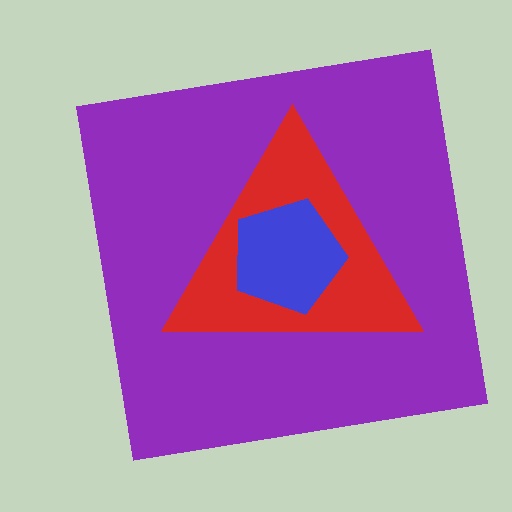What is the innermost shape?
The blue pentagon.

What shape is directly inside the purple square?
The red triangle.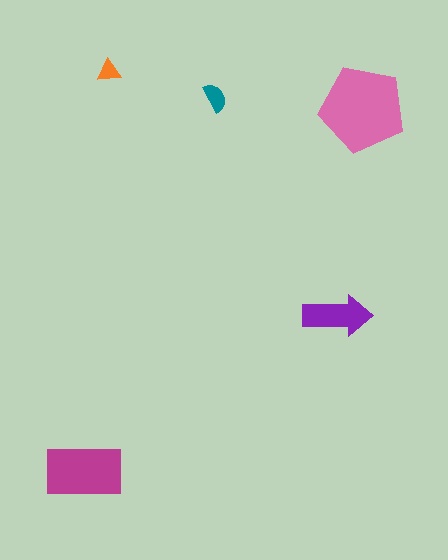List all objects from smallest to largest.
The orange triangle, the teal semicircle, the purple arrow, the magenta rectangle, the pink pentagon.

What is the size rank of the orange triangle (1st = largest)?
5th.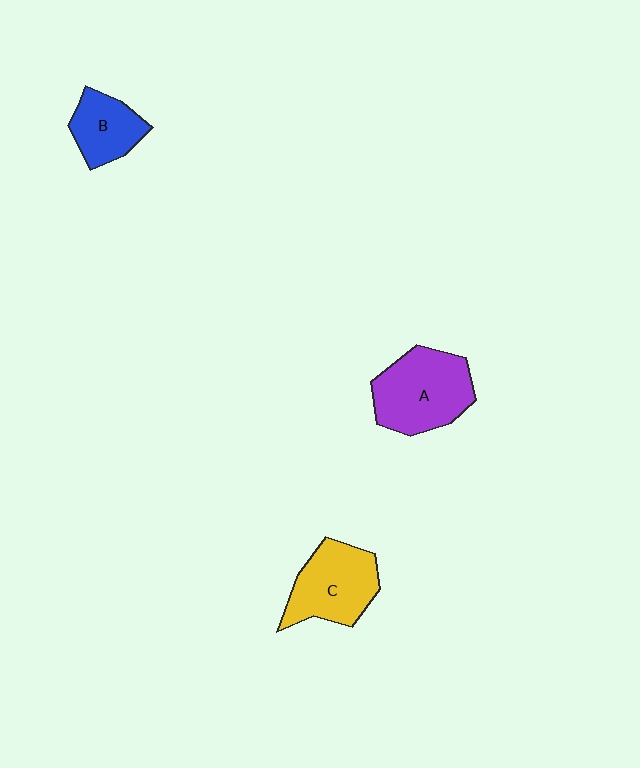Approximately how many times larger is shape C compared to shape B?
Approximately 1.5 times.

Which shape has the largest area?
Shape A (purple).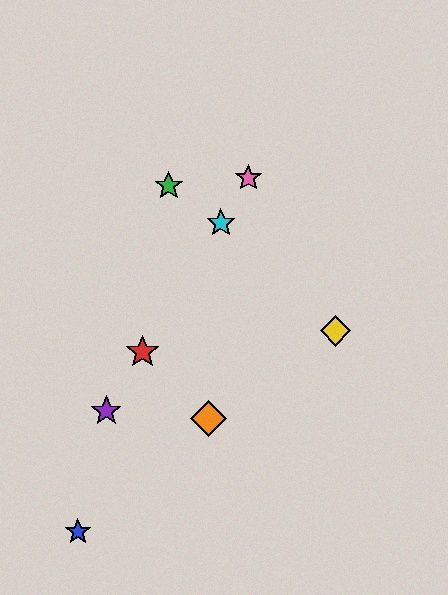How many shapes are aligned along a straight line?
4 shapes (the red star, the purple star, the cyan star, the pink star) are aligned along a straight line.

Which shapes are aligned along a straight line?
The red star, the purple star, the cyan star, the pink star are aligned along a straight line.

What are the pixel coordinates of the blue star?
The blue star is at (78, 531).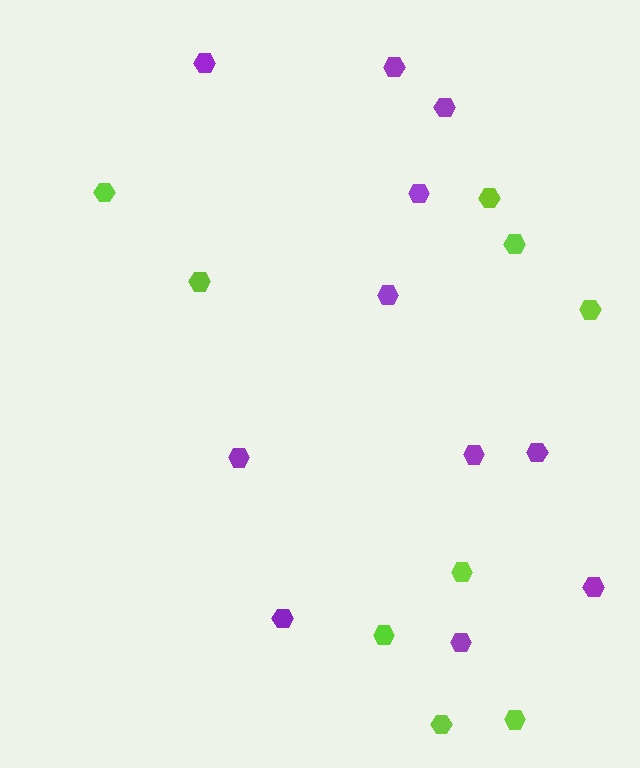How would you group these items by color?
There are 2 groups: one group of lime hexagons (9) and one group of purple hexagons (11).